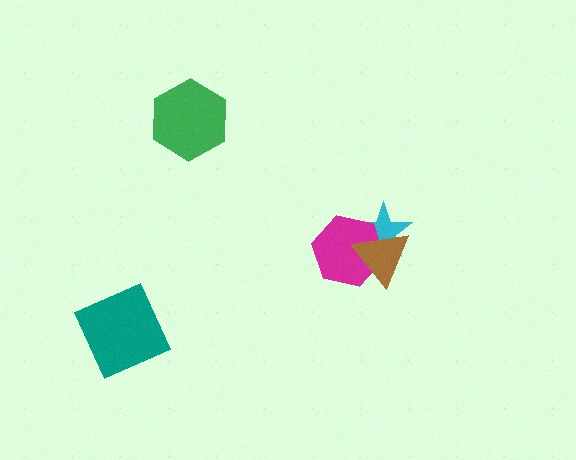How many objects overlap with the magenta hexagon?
2 objects overlap with the magenta hexagon.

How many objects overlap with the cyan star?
2 objects overlap with the cyan star.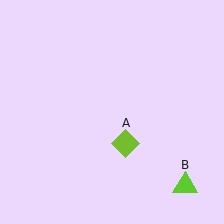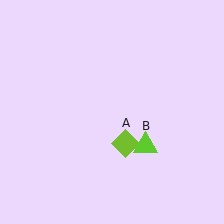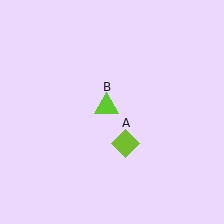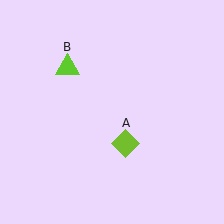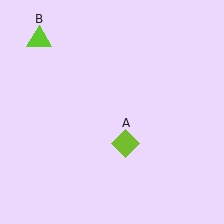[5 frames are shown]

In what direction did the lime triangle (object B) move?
The lime triangle (object B) moved up and to the left.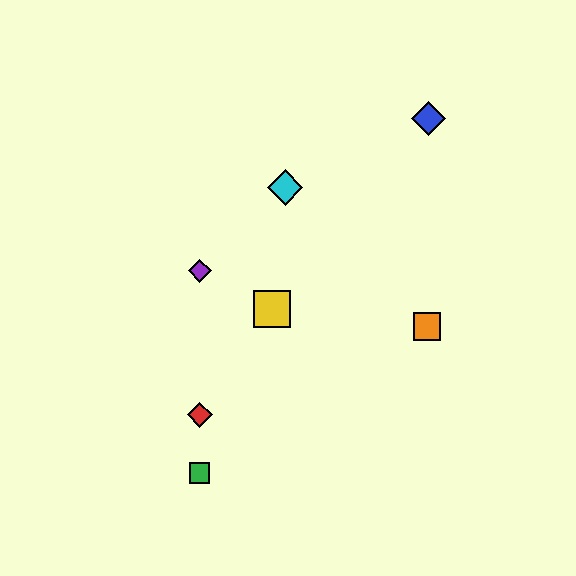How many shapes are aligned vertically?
3 shapes (the red diamond, the green square, the purple diamond) are aligned vertically.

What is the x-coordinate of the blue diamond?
The blue diamond is at x≈428.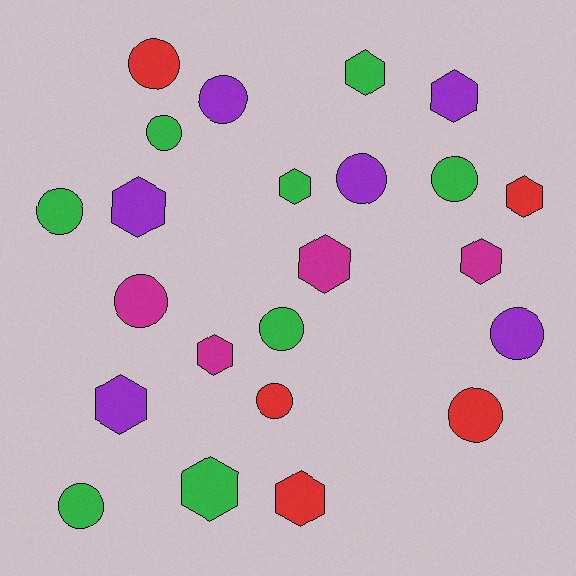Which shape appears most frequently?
Circle, with 12 objects.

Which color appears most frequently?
Green, with 8 objects.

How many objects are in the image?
There are 23 objects.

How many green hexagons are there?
There are 3 green hexagons.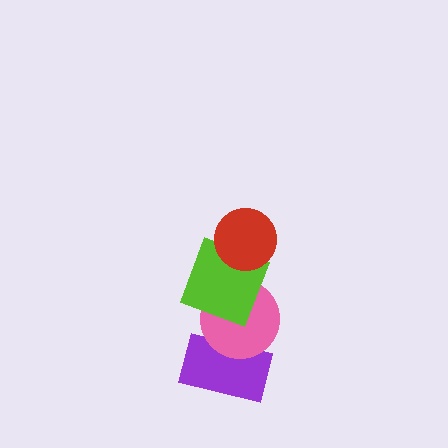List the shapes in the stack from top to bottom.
From top to bottom: the red circle, the lime square, the pink circle, the purple rectangle.